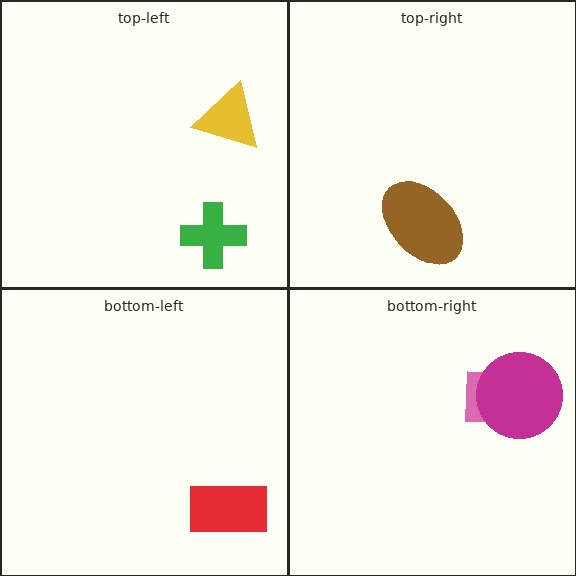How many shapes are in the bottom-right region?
2.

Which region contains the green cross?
The top-left region.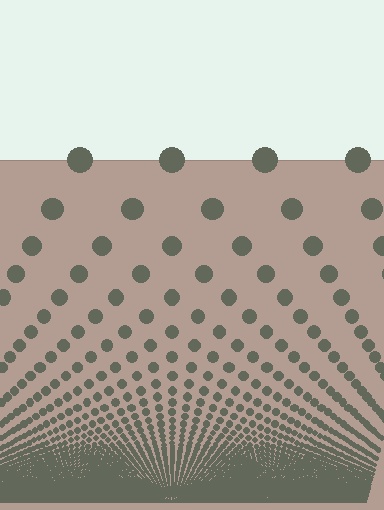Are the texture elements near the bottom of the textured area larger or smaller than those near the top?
Smaller. The gradient is inverted — elements near the bottom are smaller and denser.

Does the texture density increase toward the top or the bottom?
Density increases toward the bottom.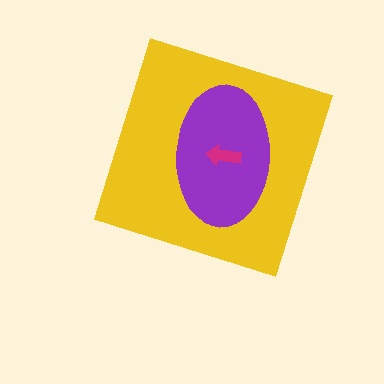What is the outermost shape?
The yellow diamond.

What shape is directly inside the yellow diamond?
The purple ellipse.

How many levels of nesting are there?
3.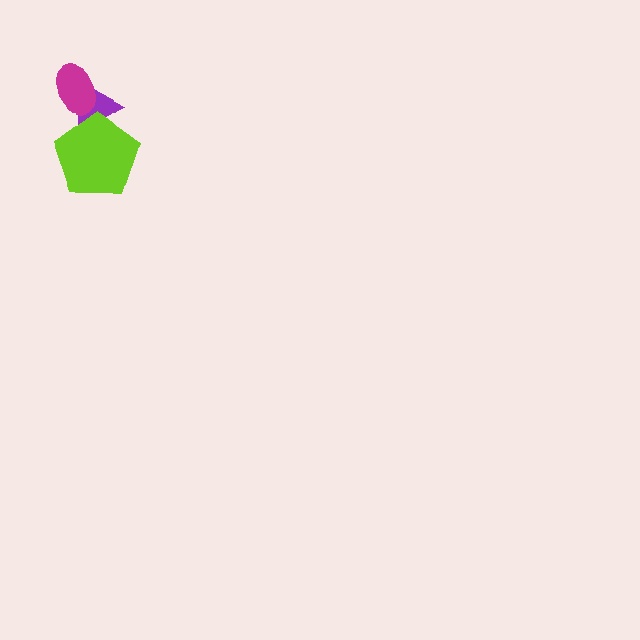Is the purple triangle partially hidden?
Yes, it is partially covered by another shape.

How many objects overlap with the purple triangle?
2 objects overlap with the purple triangle.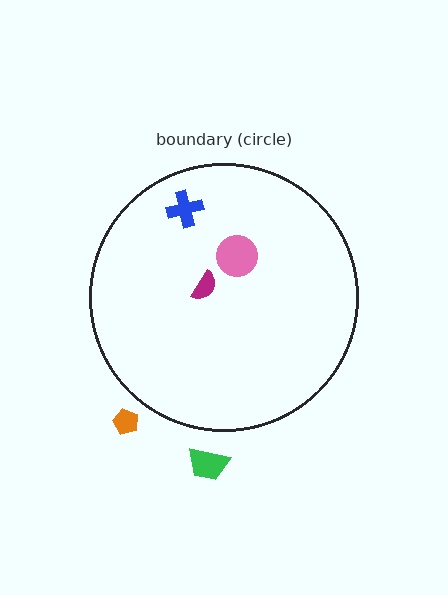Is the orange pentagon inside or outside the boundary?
Outside.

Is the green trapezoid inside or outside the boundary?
Outside.